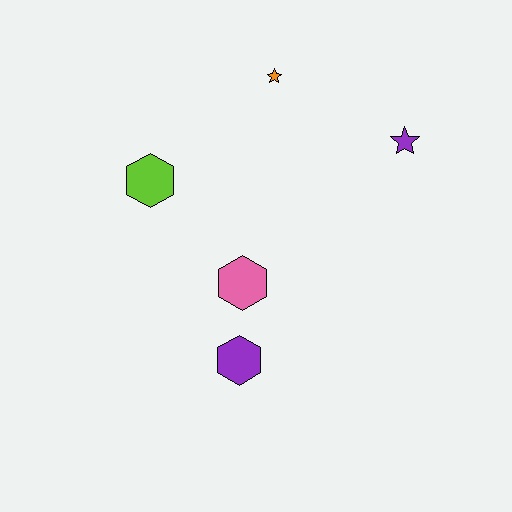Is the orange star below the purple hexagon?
No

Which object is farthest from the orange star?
The purple hexagon is farthest from the orange star.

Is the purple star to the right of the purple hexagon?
Yes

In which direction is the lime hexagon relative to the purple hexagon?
The lime hexagon is above the purple hexagon.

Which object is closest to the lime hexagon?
The pink hexagon is closest to the lime hexagon.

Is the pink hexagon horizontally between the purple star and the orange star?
No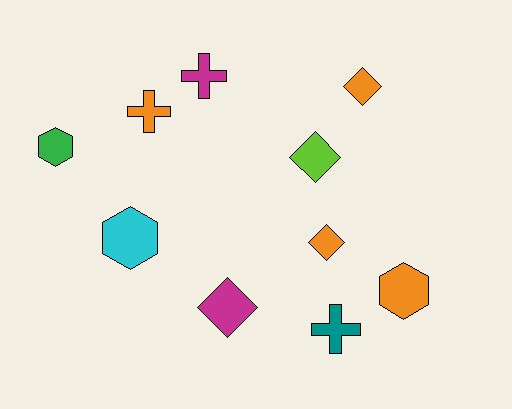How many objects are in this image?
There are 10 objects.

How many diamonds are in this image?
There are 4 diamonds.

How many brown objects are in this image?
There are no brown objects.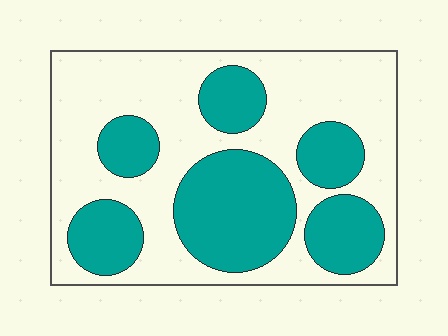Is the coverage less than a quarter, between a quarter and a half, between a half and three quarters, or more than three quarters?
Between a quarter and a half.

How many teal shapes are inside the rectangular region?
6.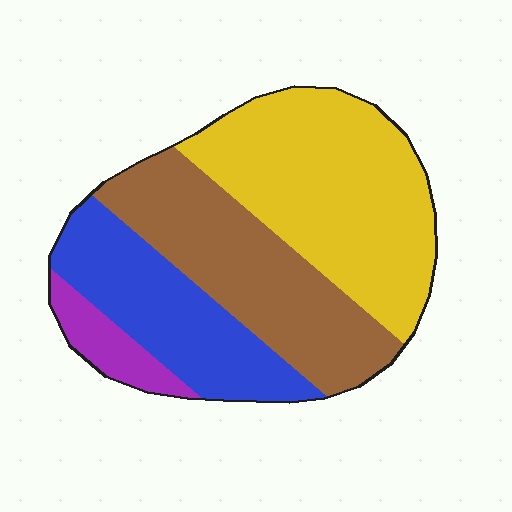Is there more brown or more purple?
Brown.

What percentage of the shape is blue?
Blue covers roughly 25% of the shape.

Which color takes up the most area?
Yellow, at roughly 40%.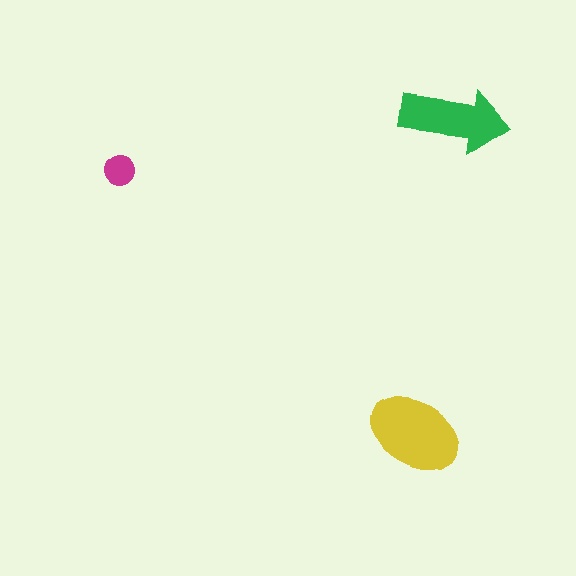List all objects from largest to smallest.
The yellow ellipse, the green arrow, the magenta circle.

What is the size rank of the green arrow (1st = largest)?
2nd.